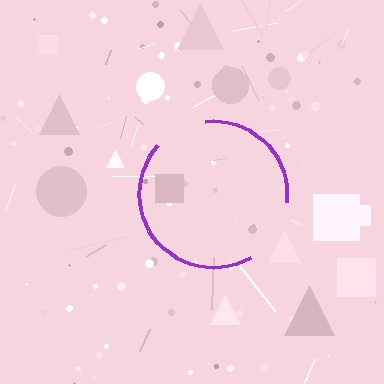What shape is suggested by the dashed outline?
The dashed outline suggests a circle.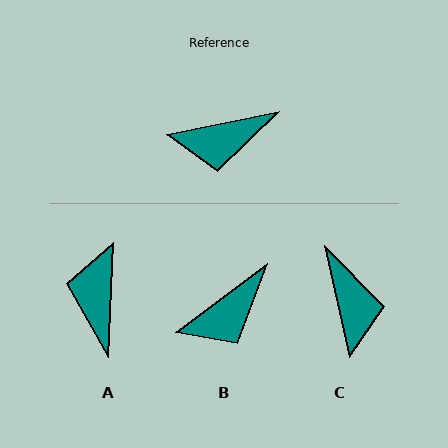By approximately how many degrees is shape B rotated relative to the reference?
Approximately 25 degrees counter-clockwise.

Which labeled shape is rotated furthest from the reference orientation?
A, about 104 degrees away.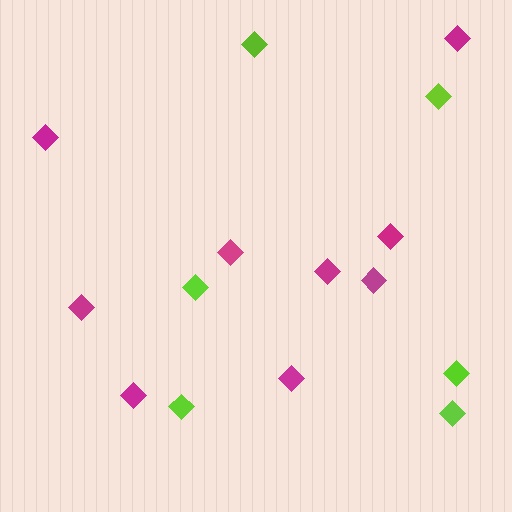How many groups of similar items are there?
There are 2 groups: one group of magenta diamonds (9) and one group of lime diamonds (6).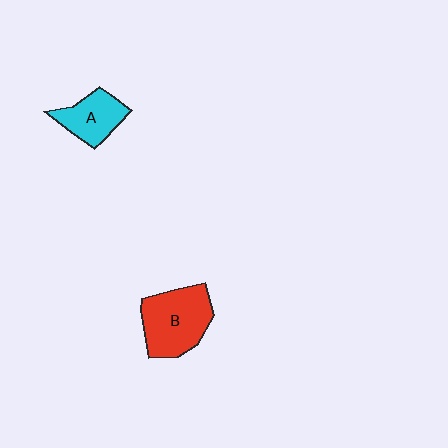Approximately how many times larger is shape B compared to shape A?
Approximately 1.6 times.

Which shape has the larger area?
Shape B (red).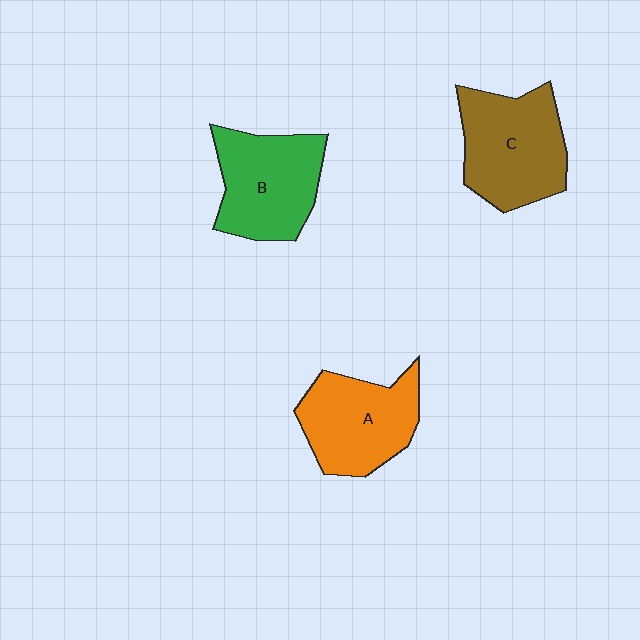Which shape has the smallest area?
Shape A (orange).